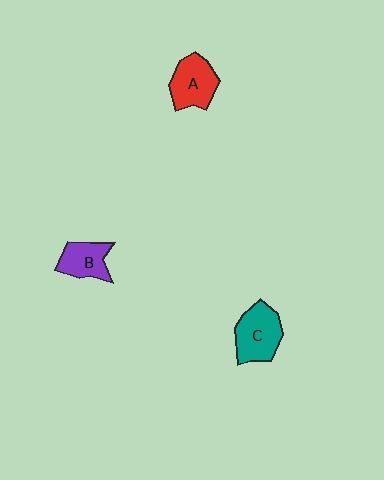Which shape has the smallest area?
Shape B (purple).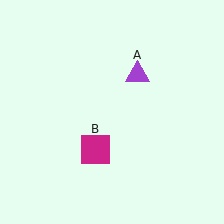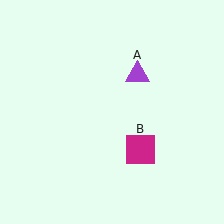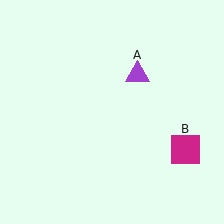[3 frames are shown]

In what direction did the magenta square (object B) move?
The magenta square (object B) moved right.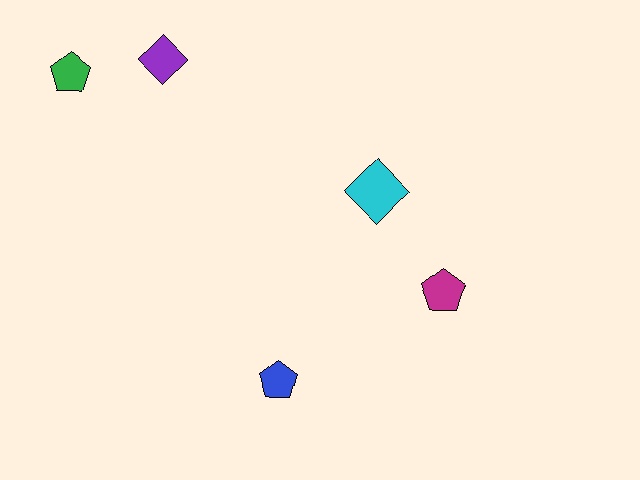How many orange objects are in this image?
There are no orange objects.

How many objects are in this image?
There are 5 objects.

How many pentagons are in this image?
There are 3 pentagons.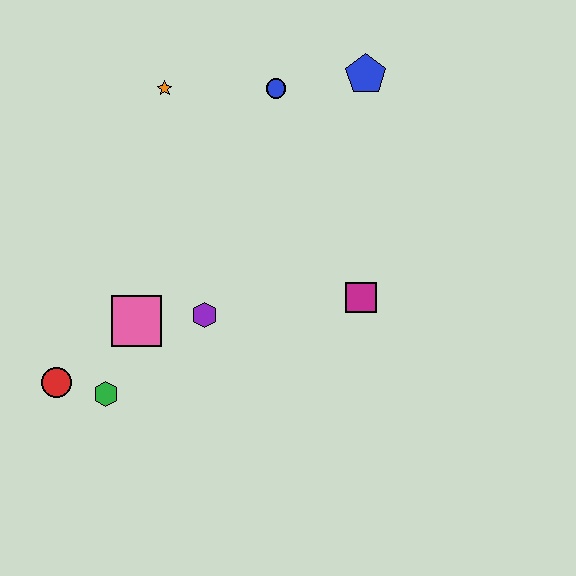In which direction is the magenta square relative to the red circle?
The magenta square is to the right of the red circle.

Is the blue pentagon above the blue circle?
Yes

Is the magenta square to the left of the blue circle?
No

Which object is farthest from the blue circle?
The red circle is farthest from the blue circle.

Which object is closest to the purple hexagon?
The pink square is closest to the purple hexagon.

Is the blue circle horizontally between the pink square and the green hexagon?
No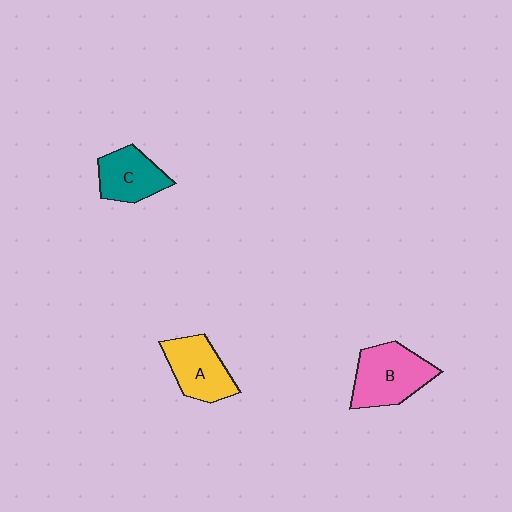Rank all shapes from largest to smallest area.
From largest to smallest: B (pink), A (yellow), C (teal).